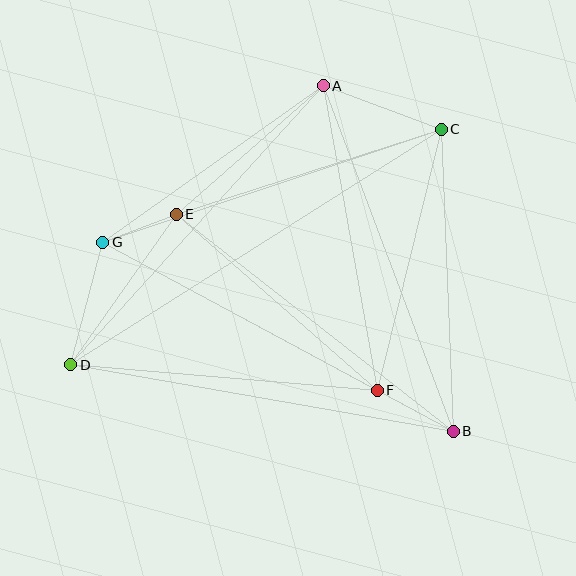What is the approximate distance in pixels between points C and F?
The distance between C and F is approximately 269 pixels.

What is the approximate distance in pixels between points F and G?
The distance between F and G is approximately 312 pixels.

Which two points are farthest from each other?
Points C and D are farthest from each other.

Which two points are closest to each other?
Points E and G are closest to each other.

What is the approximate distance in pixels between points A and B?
The distance between A and B is approximately 369 pixels.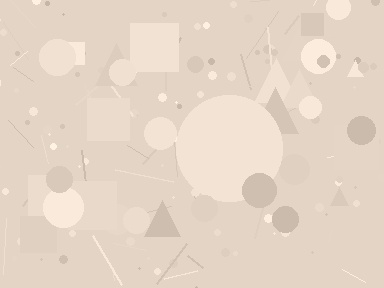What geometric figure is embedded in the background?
A circle is embedded in the background.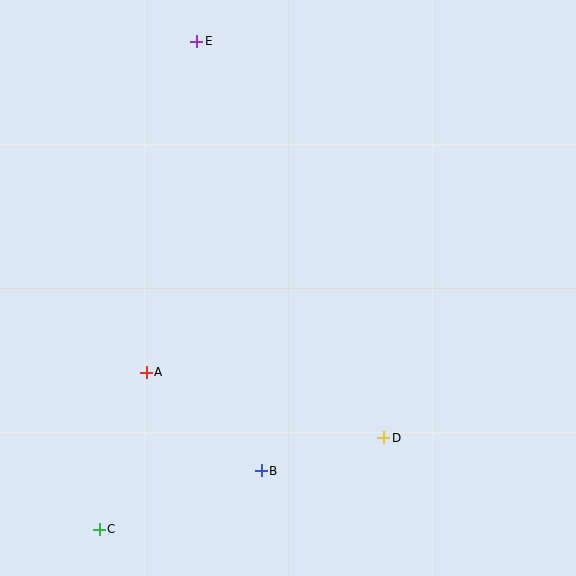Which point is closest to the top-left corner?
Point E is closest to the top-left corner.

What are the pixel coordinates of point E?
Point E is at (197, 41).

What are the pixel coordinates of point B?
Point B is at (261, 471).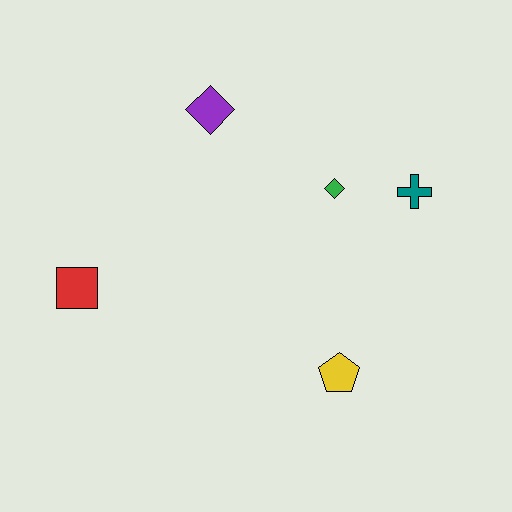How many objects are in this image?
There are 5 objects.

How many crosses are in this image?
There is 1 cross.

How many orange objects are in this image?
There are no orange objects.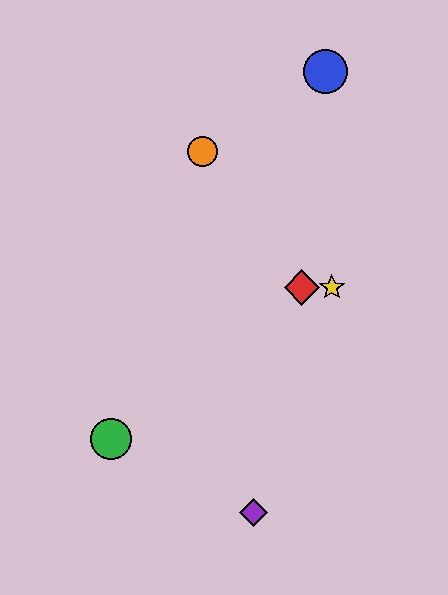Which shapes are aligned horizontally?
The red diamond, the yellow star are aligned horizontally.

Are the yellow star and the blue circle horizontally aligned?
No, the yellow star is at y≈288 and the blue circle is at y≈71.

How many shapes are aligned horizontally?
2 shapes (the red diamond, the yellow star) are aligned horizontally.